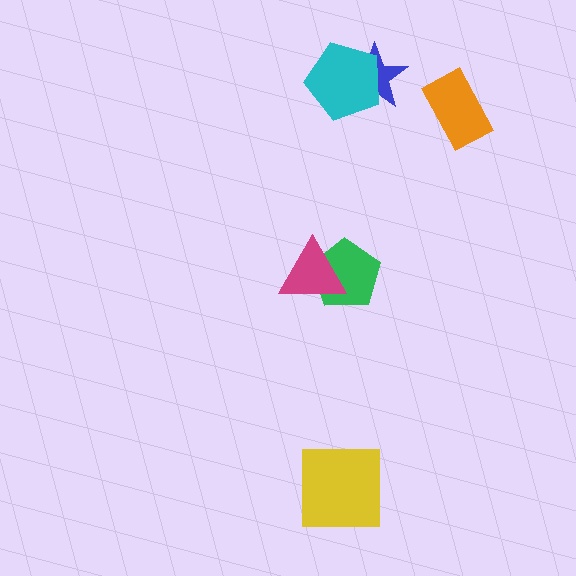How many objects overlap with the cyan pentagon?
1 object overlaps with the cyan pentagon.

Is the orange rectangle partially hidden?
No, no other shape covers it.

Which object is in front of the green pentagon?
The magenta triangle is in front of the green pentagon.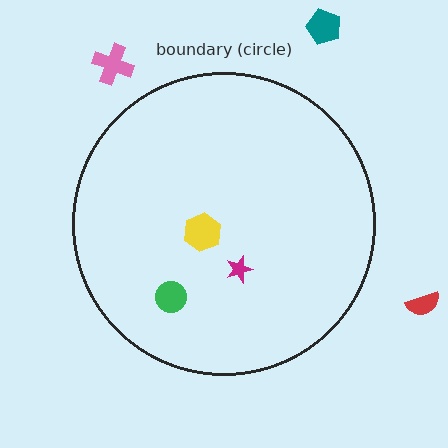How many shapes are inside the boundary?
3 inside, 3 outside.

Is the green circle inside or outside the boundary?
Inside.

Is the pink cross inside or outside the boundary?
Outside.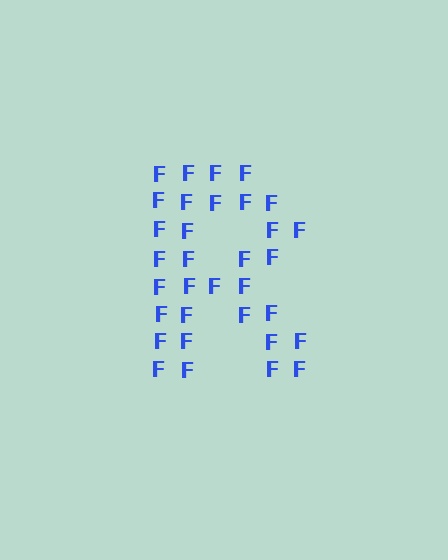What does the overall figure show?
The overall figure shows the letter R.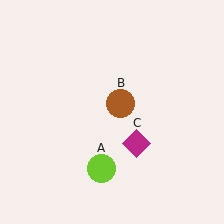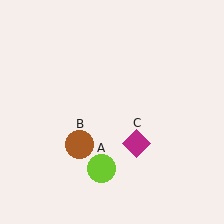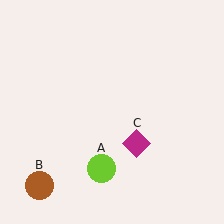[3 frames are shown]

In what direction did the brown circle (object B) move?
The brown circle (object B) moved down and to the left.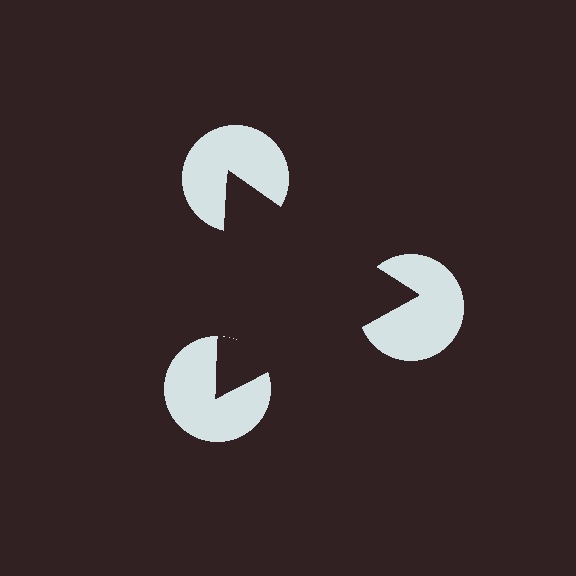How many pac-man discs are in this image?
There are 3 — one at each vertex of the illusory triangle.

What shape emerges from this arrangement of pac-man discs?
An illusory triangle — its edges are inferred from the aligned wedge cuts in the pac-man discs, not physically drawn.